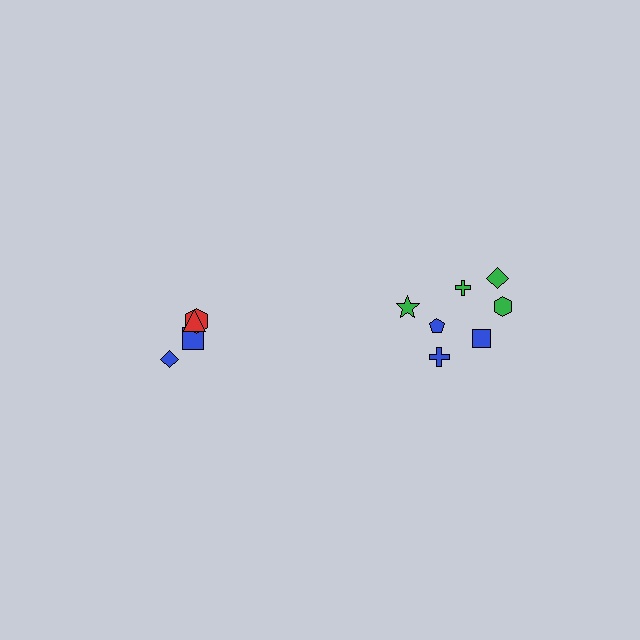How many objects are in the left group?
There are 4 objects.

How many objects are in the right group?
There are 7 objects.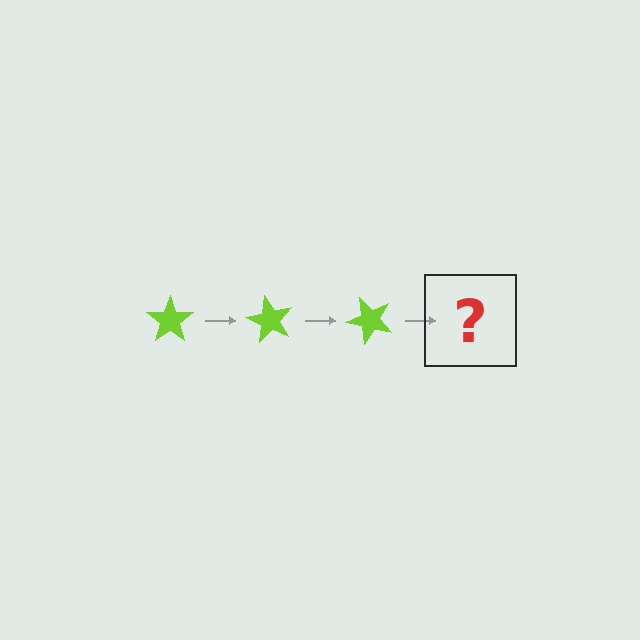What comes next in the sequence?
The next element should be a lime star rotated 180 degrees.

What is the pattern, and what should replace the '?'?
The pattern is that the star rotates 60 degrees each step. The '?' should be a lime star rotated 180 degrees.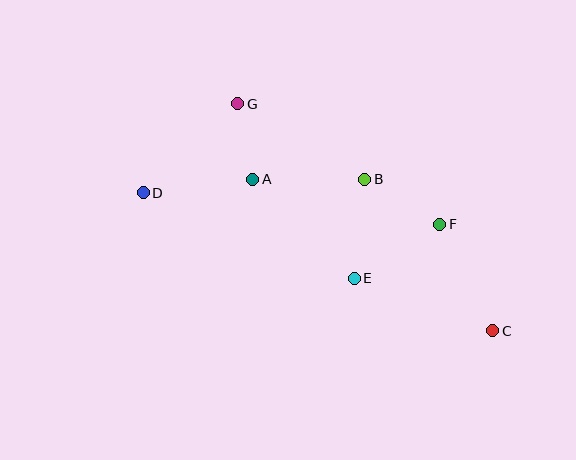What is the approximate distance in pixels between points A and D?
The distance between A and D is approximately 110 pixels.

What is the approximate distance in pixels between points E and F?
The distance between E and F is approximately 102 pixels.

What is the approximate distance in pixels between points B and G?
The distance between B and G is approximately 148 pixels.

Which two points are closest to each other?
Points A and G are closest to each other.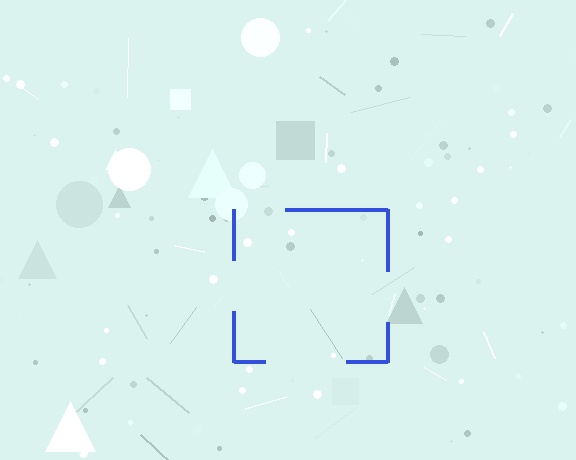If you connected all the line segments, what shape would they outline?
They would outline a square.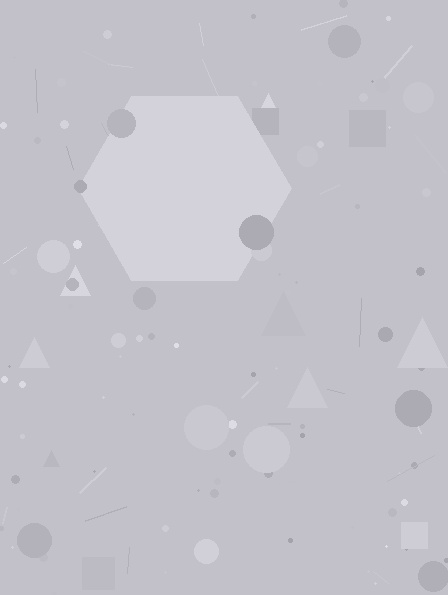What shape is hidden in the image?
A hexagon is hidden in the image.